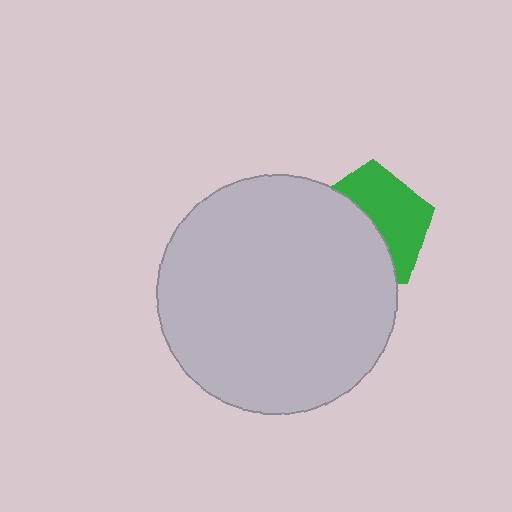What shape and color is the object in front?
The object in front is a light gray circle.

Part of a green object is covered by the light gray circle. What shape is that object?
It is a pentagon.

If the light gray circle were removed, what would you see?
You would see the complete green pentagon.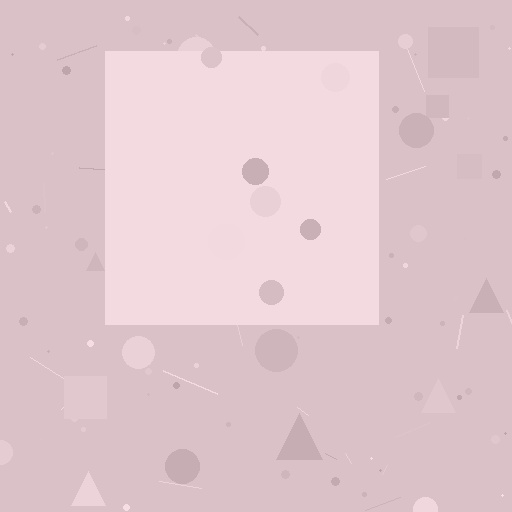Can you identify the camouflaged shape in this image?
The camouflaged shape is a square.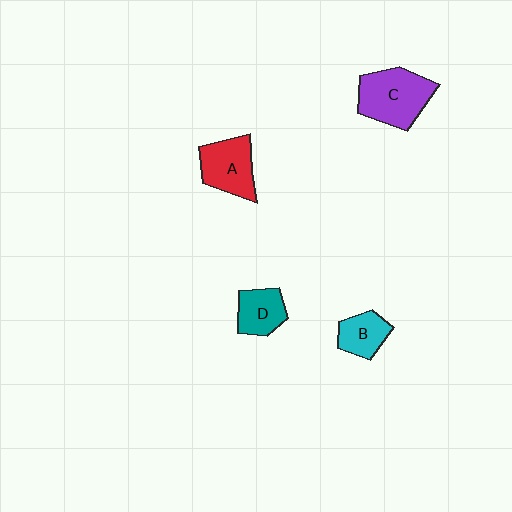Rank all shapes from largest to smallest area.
From largest to smallest: C (purple), A (red), D (teal), B (cyan).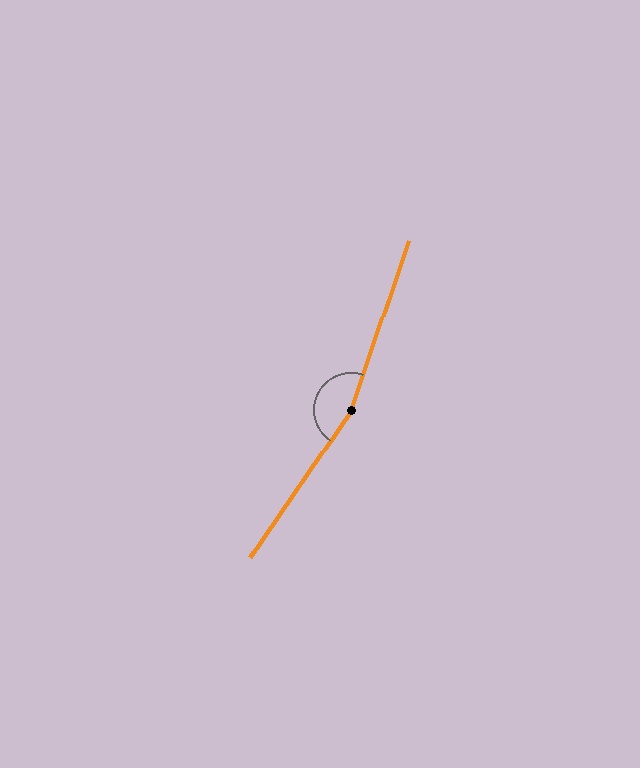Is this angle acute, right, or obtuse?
It is obtuse.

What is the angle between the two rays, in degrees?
Approximately 164 degrees.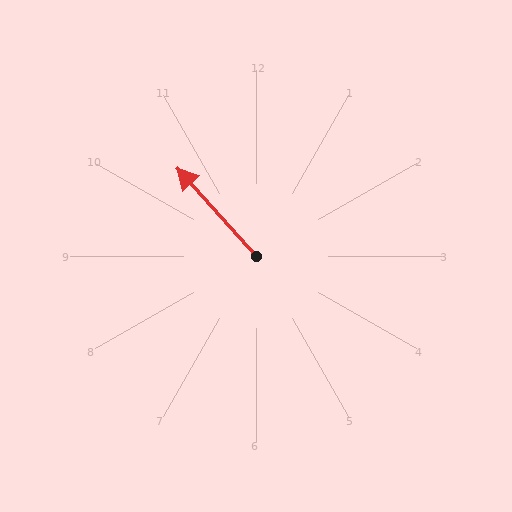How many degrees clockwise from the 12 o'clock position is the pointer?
Approximately 318 degrees.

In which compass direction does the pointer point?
Northwest.